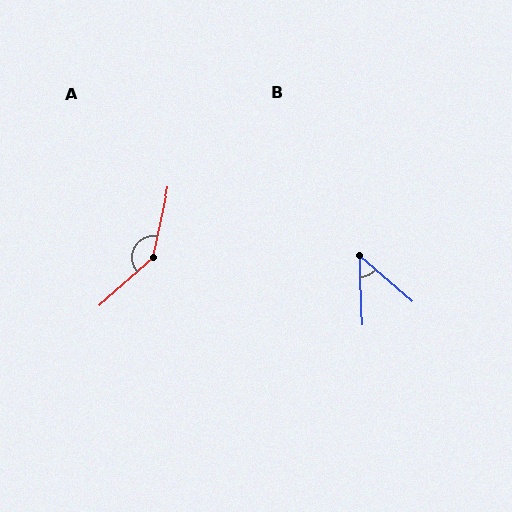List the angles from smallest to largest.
B (48°), A (144°).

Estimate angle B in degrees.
Approximately 48 degrees.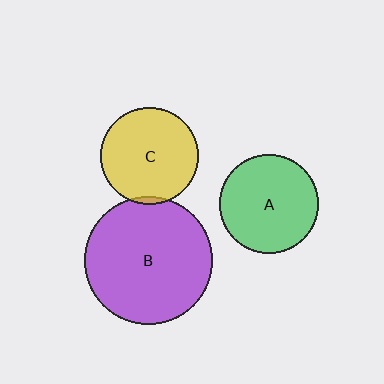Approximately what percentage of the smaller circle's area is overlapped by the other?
Approximately 5%.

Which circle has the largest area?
Circle B (purple).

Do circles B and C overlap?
Yes.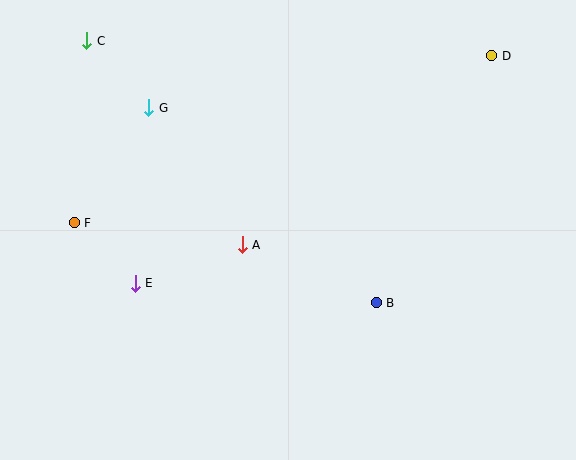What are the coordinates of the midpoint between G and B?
The midpoint between G and B is at (263, 205).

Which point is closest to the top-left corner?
Point C is closest to the top-left corner.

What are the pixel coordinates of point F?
Point F is at (74, 223).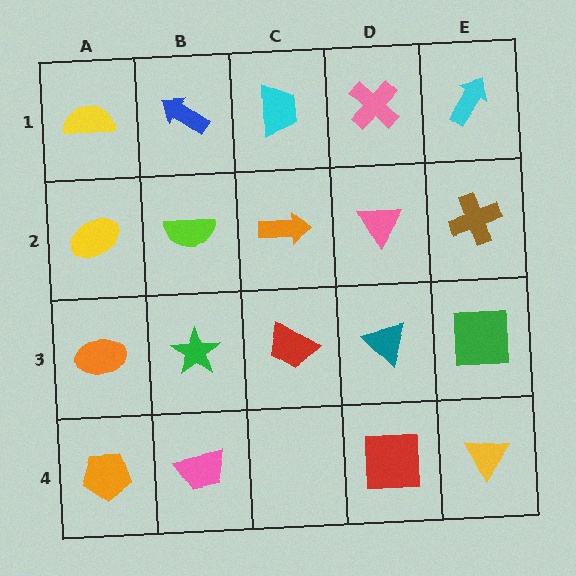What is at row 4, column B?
A pink trapezoid.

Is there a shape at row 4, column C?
No, that cell is empty.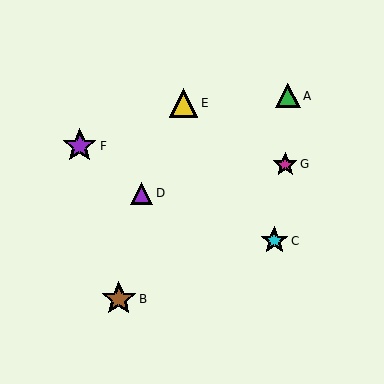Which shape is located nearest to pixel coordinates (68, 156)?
The purple star (labeled F) at (80, 146) is nearest to that location.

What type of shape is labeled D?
Shape D is a purple triangle.